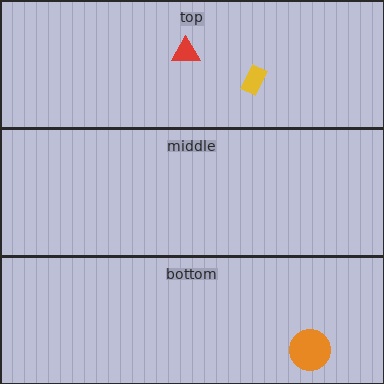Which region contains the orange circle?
The bottom region.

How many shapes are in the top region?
2.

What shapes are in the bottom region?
The orange circle.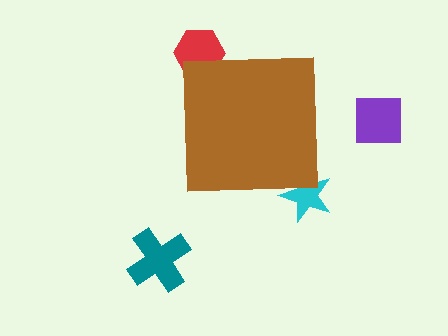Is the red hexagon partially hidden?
Yes, the red hexagon is partially hidden behind the brown square.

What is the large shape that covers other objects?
A brown square.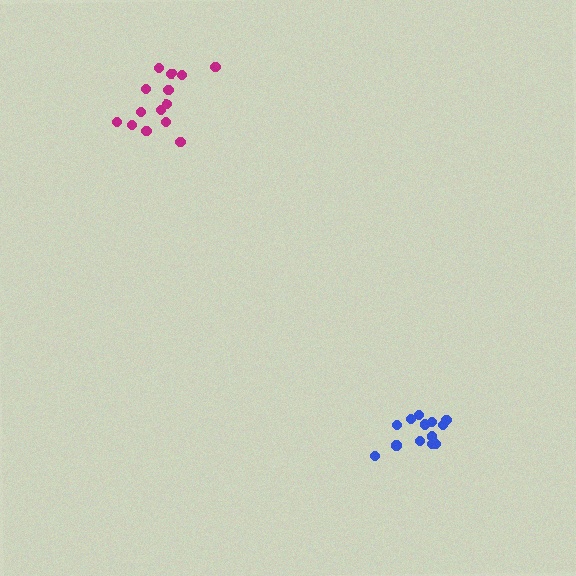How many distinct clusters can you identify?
There are 2 distinct clusters.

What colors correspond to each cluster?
The clusters are colored: blue, magenta.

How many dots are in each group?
Group 1: 13 dots, Group 2: 14 dots (27 total).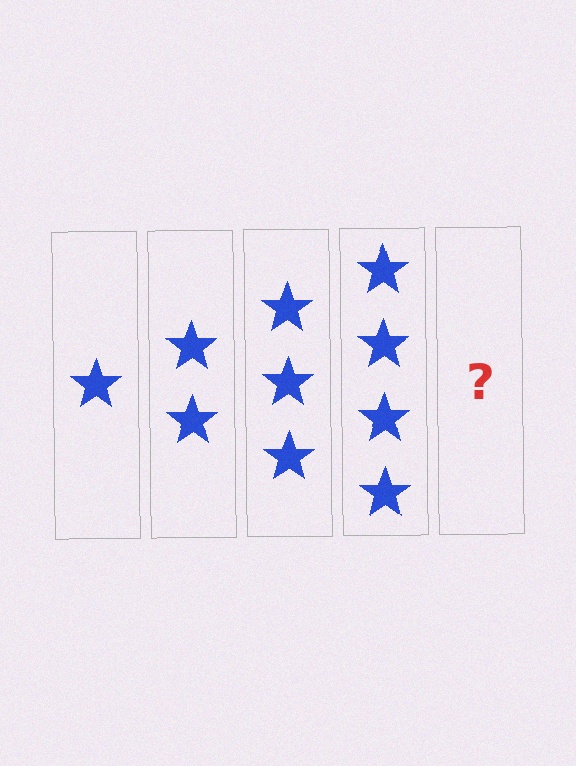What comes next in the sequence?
The next element should be 5 stars.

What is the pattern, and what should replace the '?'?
The pattern is that each step adds one more star. The '?' should be 5 stars.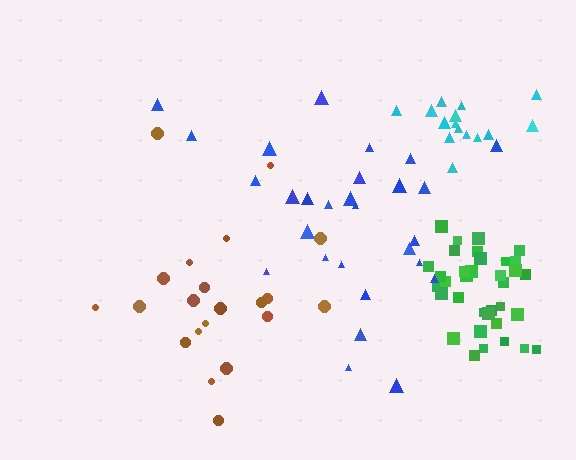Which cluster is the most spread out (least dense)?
Blue.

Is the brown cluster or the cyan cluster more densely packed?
Cyan.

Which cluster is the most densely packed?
Green.